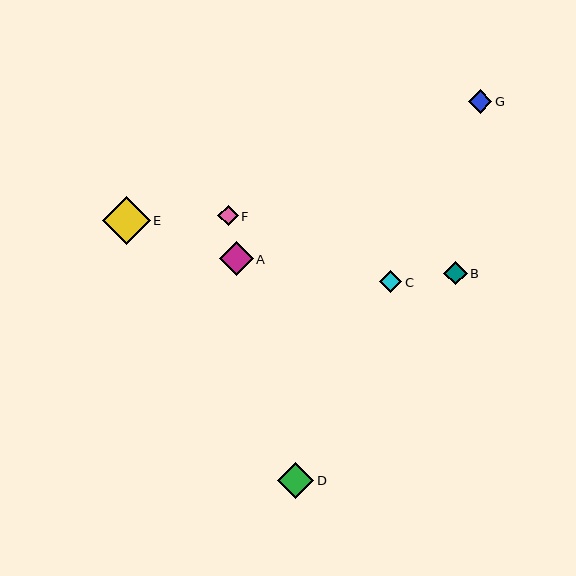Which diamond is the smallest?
Diamond F is the smallest with a size of approximately 20 pixels.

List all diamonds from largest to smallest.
From largest to smallest: E, D, A, G, B, C, F.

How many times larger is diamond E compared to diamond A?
Diamond E is approximately 1.4 times the size of diamond A.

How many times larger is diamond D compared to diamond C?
Diamond D is approximately 1.6 times the size of diamond C.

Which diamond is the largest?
Diamond E is the largest with a size of approximately 48 pixels.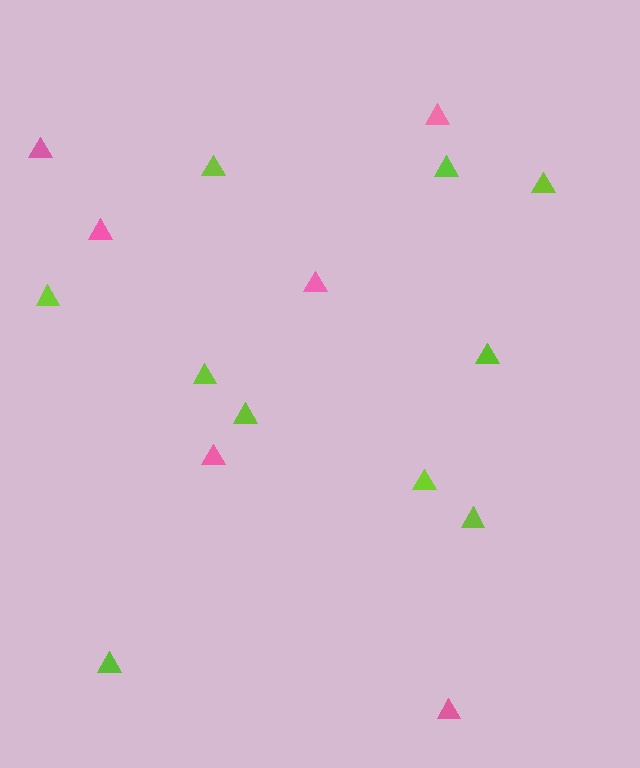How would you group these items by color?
There are 2 groups: one group of pink triangles (6) and one group of lime triangles (10).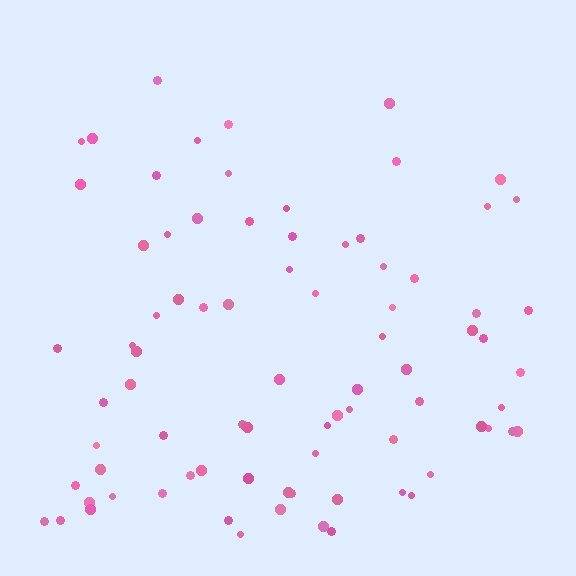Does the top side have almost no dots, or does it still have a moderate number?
Still a moderate number, just noticeably fewer than the bottom.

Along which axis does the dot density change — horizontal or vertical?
Vertical.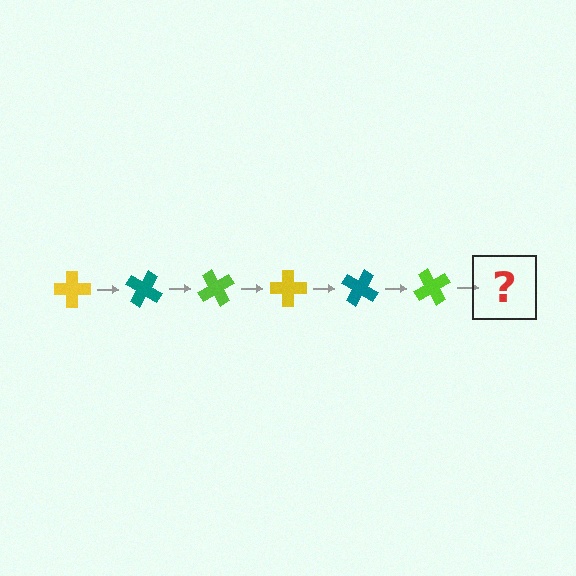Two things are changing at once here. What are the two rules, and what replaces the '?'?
The two rules are that it rotates 30 degrees each step and the color cycles through yellow, teal, and lime. The '?' should be a yellow cross, rotated 180 degrees from the start.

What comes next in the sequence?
The next element should be a yellow cross, rotated 180 degrees from the start.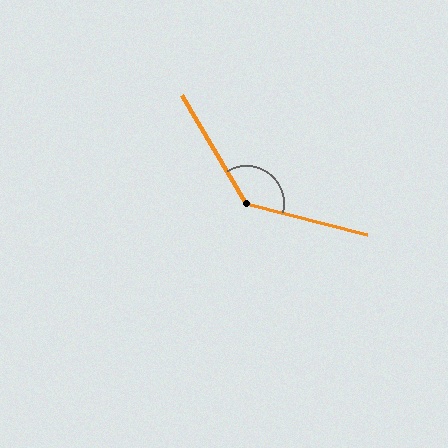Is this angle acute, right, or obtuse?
It is obtuse.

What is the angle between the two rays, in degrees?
Approximately 135 degrees.